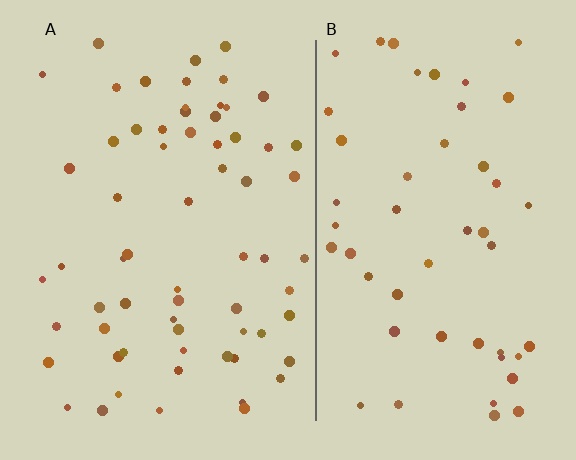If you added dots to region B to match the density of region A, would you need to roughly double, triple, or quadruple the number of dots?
Approximately double.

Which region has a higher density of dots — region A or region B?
A (the left).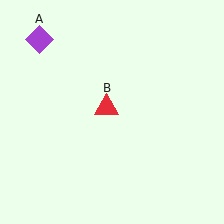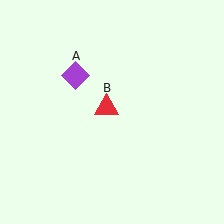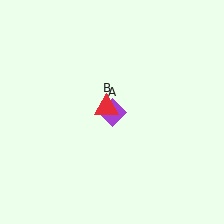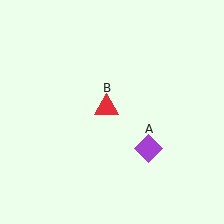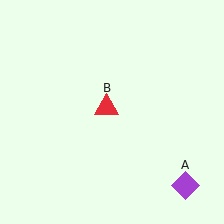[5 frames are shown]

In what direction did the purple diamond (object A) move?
The purple diamond (object A) moved down and to the right.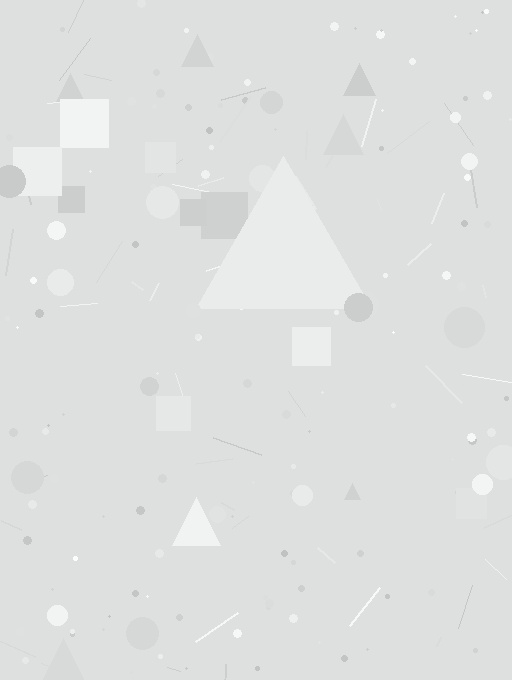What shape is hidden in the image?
A triangle is hidden in the image.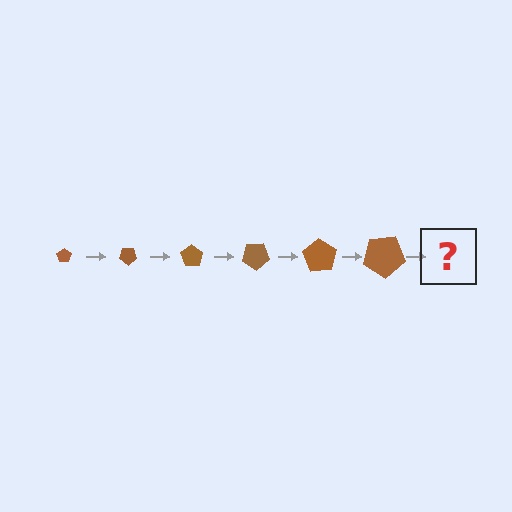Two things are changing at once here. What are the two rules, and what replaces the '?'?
The two rules are that the pentagon grows larger each step and it rotates 35 degrees each step. The '?' should be a pentagon, larger than the previous one and rotated 210 degrees from the start.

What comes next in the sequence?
The next element should be a pentagon, larger than the previous one and rotated 210 degrees from the start.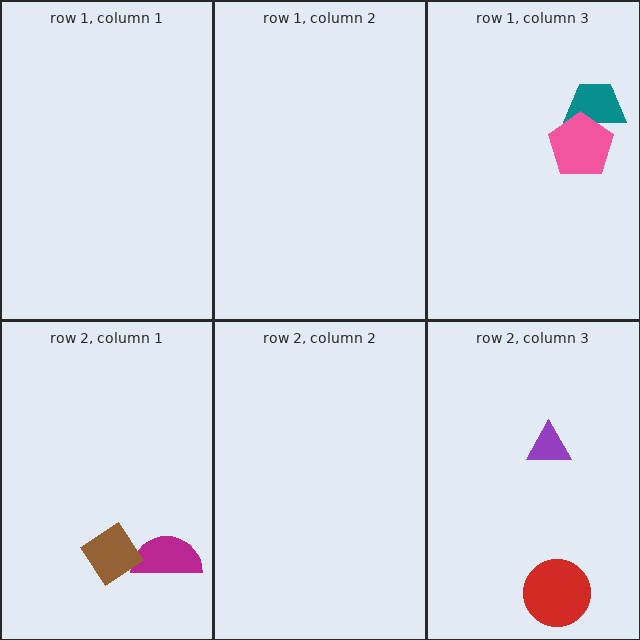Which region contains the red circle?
The row 2, column 3 region.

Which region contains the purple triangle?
The row 2, column 3 region.